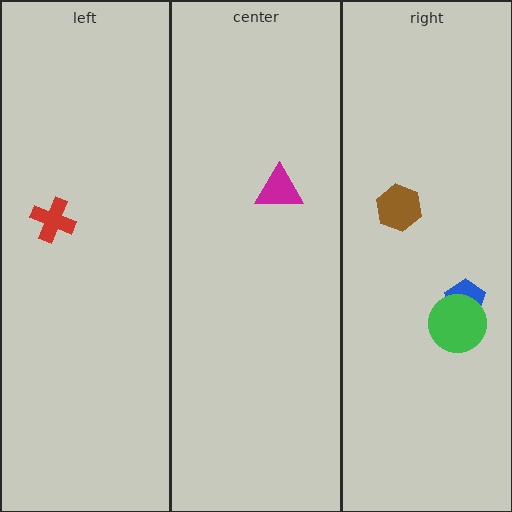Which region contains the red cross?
The left region.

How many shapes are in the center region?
1.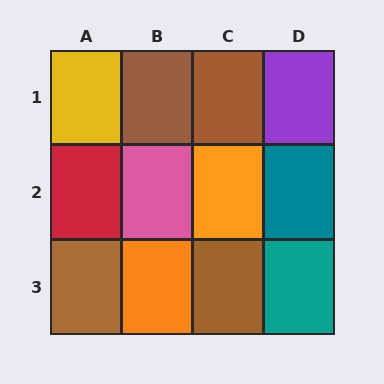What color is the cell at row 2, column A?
Red.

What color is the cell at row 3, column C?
Brown.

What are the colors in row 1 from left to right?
Yellow, brown, brown, purple.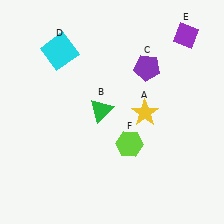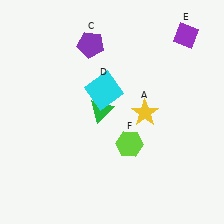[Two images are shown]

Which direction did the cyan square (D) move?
The cyan square (D) moved right.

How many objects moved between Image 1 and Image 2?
2 objects moved between the two images.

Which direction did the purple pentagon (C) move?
The purple pentagon (C) moved left.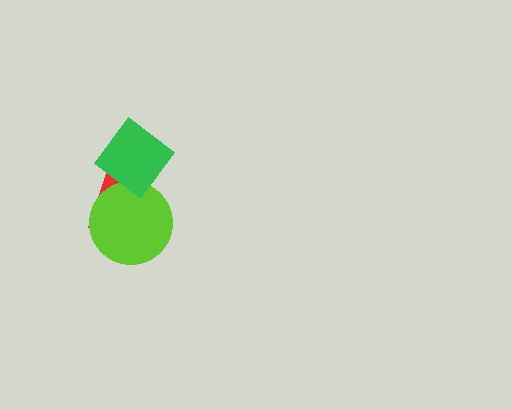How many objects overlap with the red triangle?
2 objects overlap with the red triangle.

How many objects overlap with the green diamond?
2 objects overlap with the green diamond.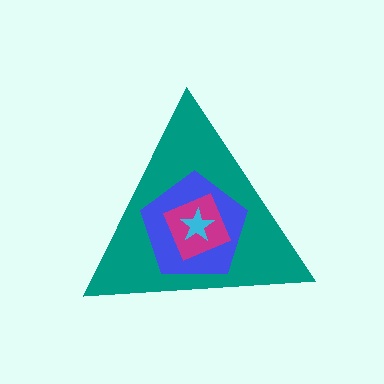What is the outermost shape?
The teal triangle.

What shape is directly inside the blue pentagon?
The magenta square.